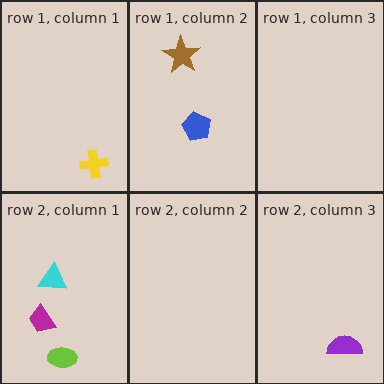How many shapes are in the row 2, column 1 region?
3.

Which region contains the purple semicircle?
The row 2, column 3 region.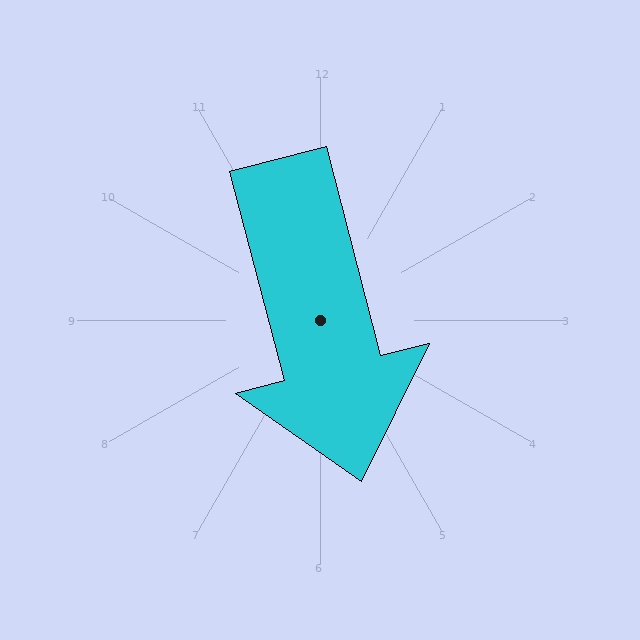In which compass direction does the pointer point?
South.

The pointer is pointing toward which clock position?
Roughly 6 o'clock.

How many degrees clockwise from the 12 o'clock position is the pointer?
Approximately 166 degrees.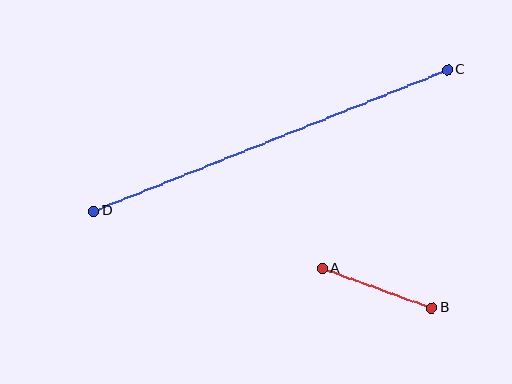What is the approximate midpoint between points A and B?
The midpoint is at approximately (377, 288) pixels.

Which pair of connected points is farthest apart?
Points C and D are farthest apart.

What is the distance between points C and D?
The distance is approximately 381 pixels.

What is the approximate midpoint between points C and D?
The midpoint is at approximately (271, 140) pixels.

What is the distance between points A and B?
The distance is approximately 116 pixels.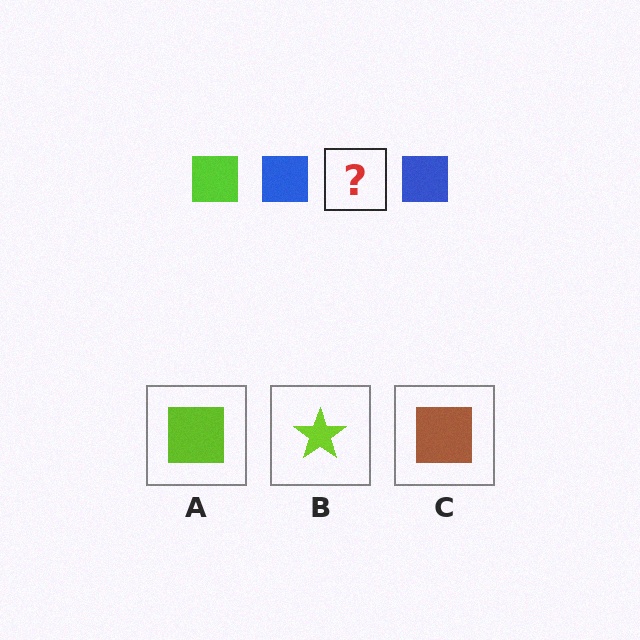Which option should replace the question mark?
Option A.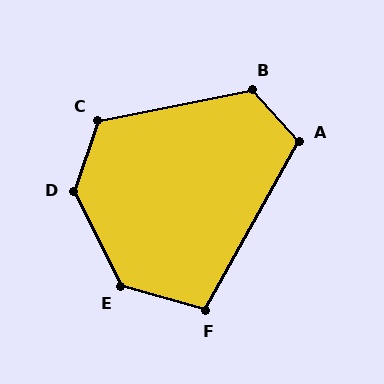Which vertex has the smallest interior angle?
F, at approximately 104 degrees.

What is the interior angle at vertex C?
Approximately 120 degrees (obtuse).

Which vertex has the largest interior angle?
D, at approximately 135 degrees.